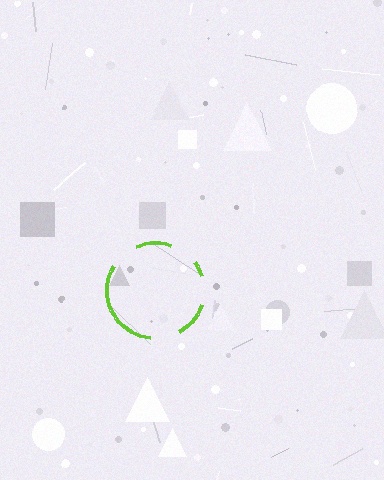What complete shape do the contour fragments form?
The contour fragments form a circle.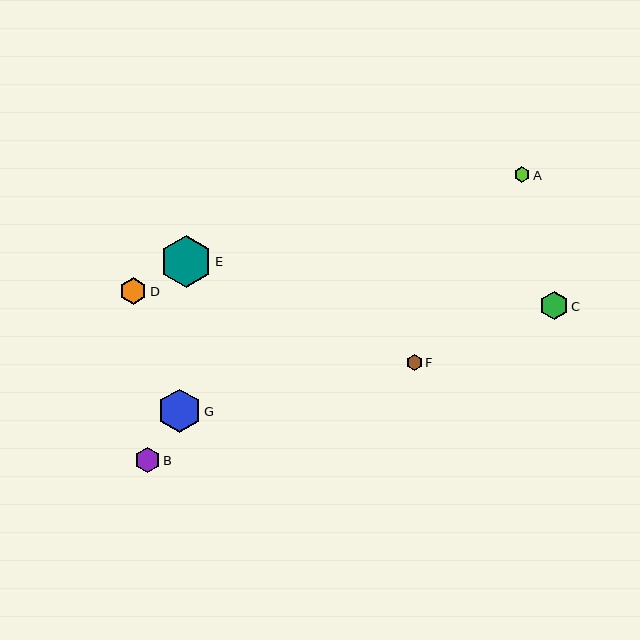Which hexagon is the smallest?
Hexagon F is the smallest with a size of approximately 16 pixels.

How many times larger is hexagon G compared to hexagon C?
Hexagon G is approximately 1.5 times the size of hexagon C.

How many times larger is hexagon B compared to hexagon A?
Hexagon B is approximately 1.6 times the size of hexagon A.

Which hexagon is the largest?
Hexagon E is the largest with a size of approximately 52 pixels.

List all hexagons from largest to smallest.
From largest to smallest: E, G, C, D, B, A, F.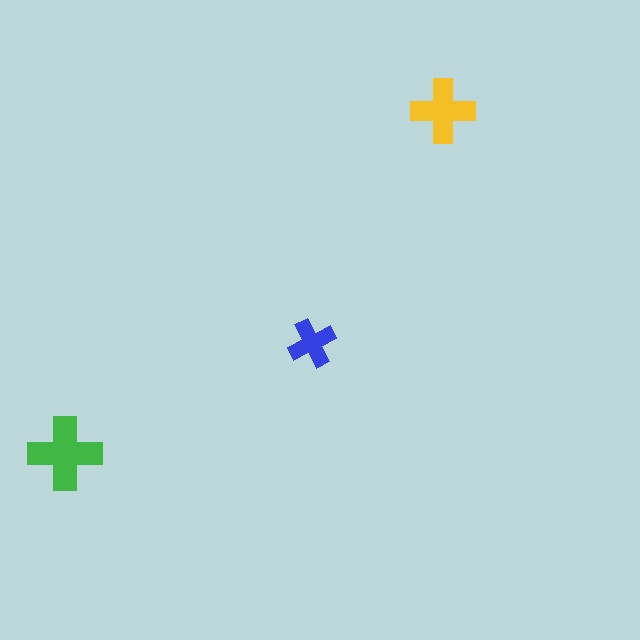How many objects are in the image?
There are 3 objects in the image.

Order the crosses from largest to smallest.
the green one, the yellow one, the blue one.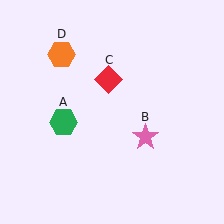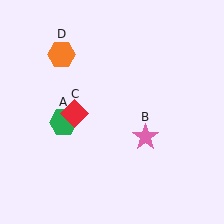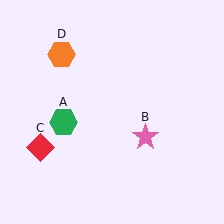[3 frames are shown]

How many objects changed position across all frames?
1 object changed position: red diamond (object C).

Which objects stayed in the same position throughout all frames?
Green hexagon (object A) and pink star (object B) and orange hexagon (object D) remained stationary.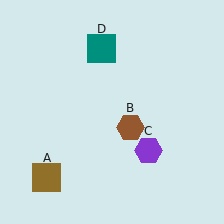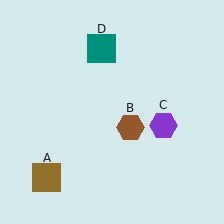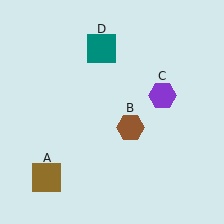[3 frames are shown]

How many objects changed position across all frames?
1 object changed position: purple hexagon (object C).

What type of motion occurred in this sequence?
The purple hexagon (object C) rotated counterclockwise around the center of the scene.